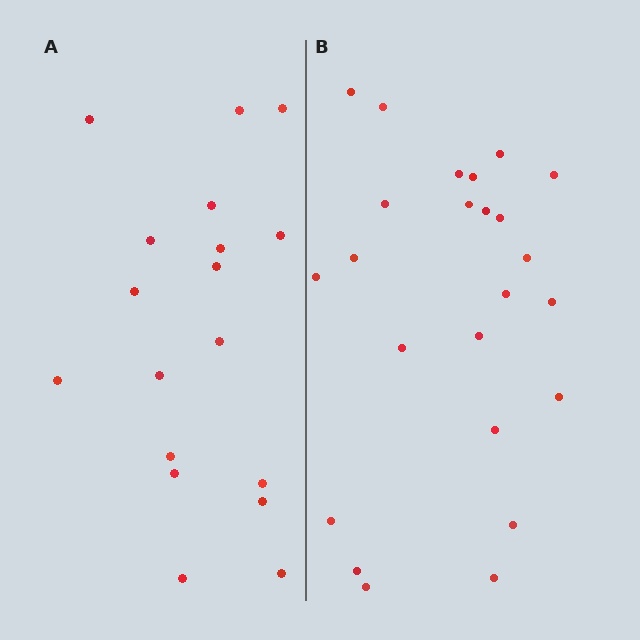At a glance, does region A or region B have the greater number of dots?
Region B (the right region) has more dots.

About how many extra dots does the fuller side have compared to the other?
Region B has about 6 more dots than region A.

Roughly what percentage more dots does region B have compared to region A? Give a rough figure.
About 35% more.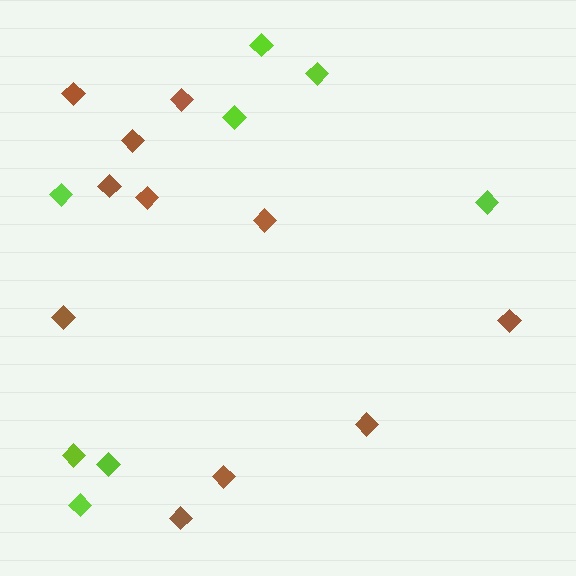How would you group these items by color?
There are 2 groups: one group of brown diamonds (11) and one group of lime diamonds (8).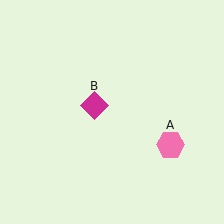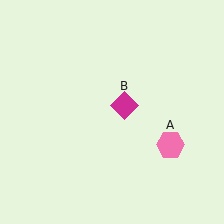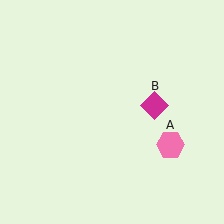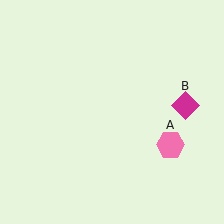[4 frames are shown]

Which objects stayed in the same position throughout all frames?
Pink hexagon (object A) remained stationary.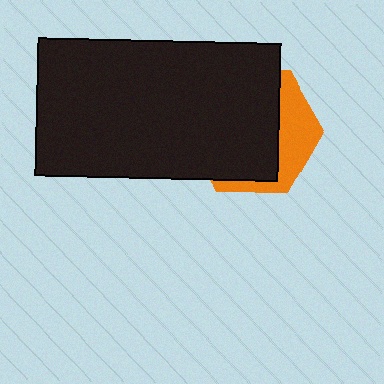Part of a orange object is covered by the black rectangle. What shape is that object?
It is a hexagon.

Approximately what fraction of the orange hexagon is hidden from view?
Roughly 68% of the orange hexagon is hidden behind the black rectangle.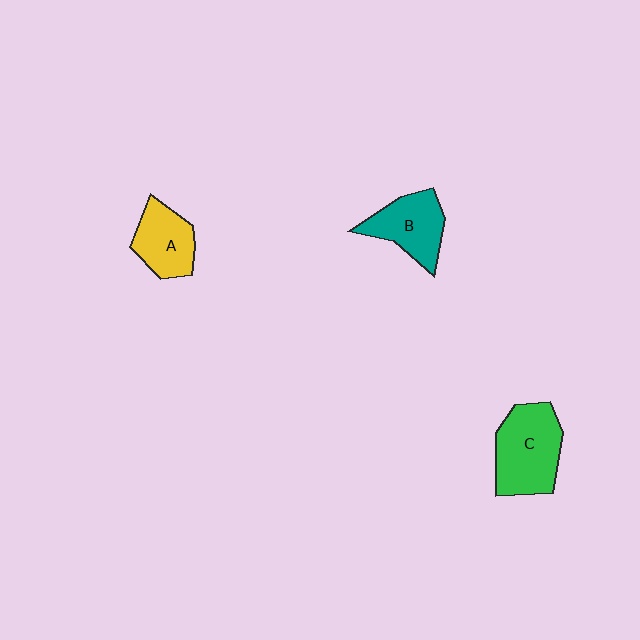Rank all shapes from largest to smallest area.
From largest to smallest: C (green), B (teal), A (yellow).